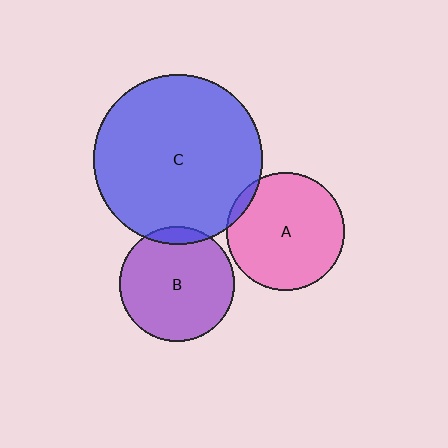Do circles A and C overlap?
Yes.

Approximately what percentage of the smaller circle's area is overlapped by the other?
Approximately 5%.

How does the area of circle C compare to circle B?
Approximately 2.2 times.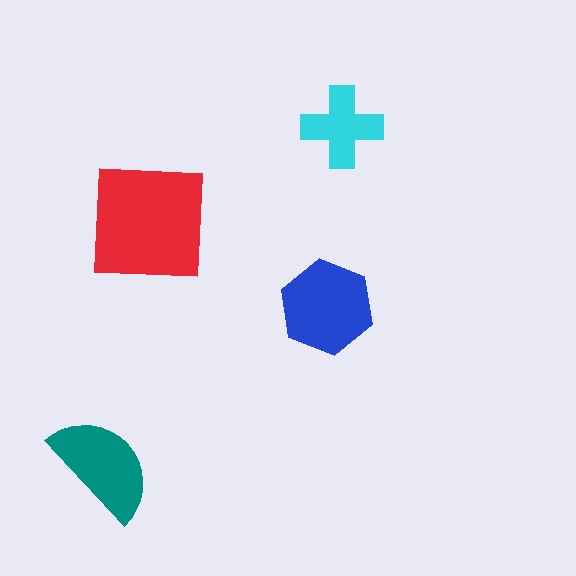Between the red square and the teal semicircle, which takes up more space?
The red square.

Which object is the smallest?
The cyan cross.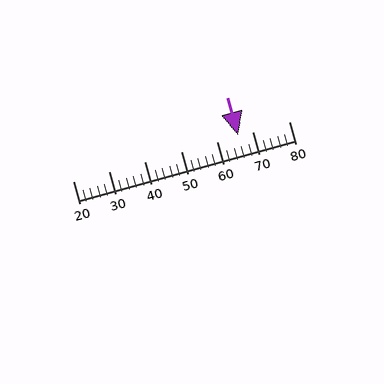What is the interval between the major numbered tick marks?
The major tick marks are spaced 10 units apart.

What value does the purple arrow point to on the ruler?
The purple arrow points to approximately 66.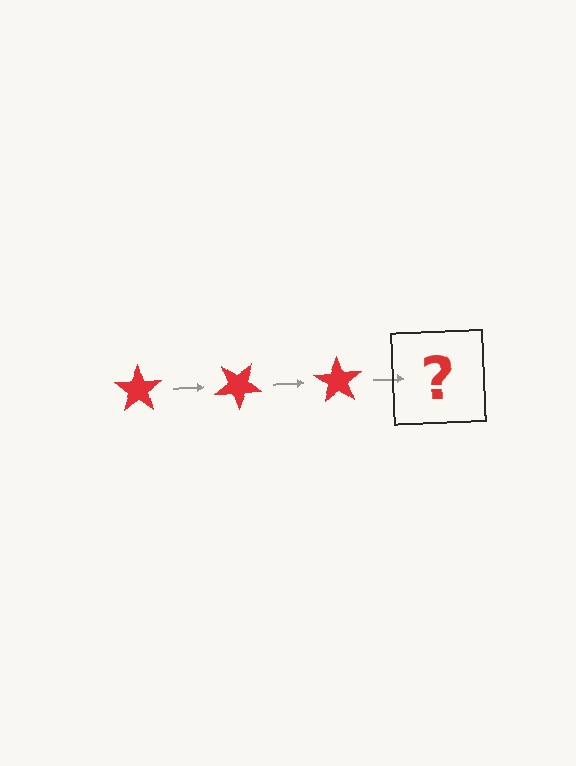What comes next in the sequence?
The next element should be a red star rotated 105 degrees.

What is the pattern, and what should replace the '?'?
The pattern is that the star rotates 35 degrees each step. The '?' should be a red star rotated 105 degrees.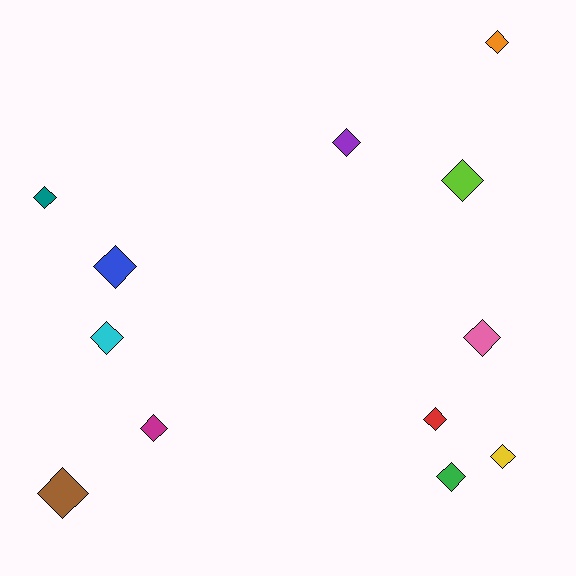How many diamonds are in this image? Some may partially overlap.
There are 12 diamonds.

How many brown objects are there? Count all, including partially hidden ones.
There is 1 brown object.